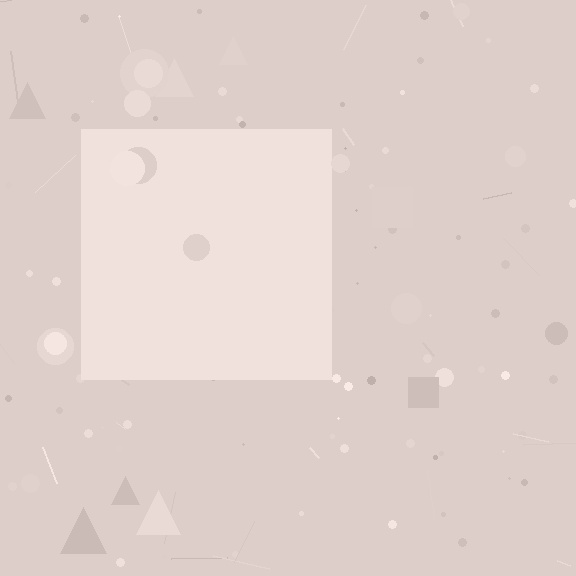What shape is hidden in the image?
A square is hidden in the image.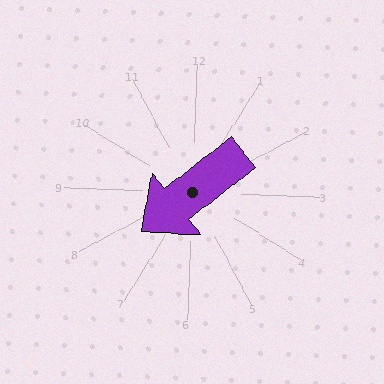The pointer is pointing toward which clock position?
Roughly 8 o'clock.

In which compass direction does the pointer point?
Southwest.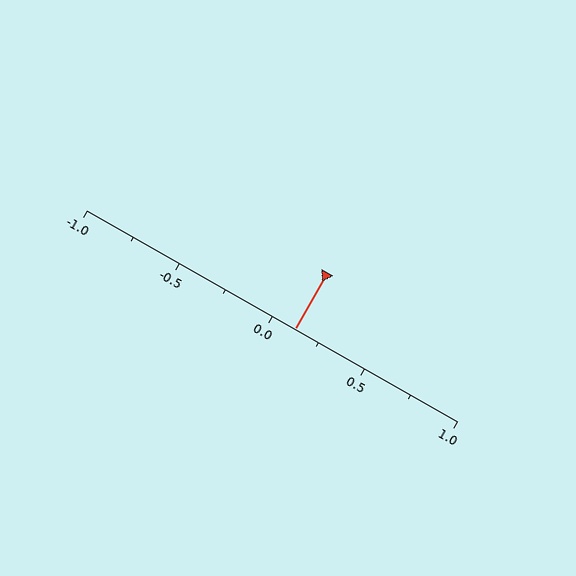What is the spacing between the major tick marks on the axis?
The major ticks are spaced 0.5 apart.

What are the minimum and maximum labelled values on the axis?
The axis runs from -1.0 to 1.0.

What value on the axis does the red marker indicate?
The marker indicates approximately 0.12.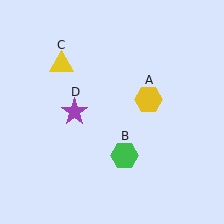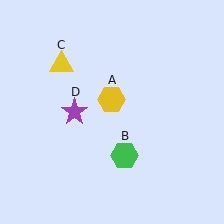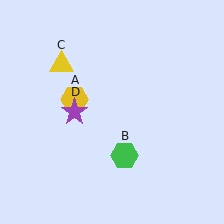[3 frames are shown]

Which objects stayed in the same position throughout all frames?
Green hexagon (object B) and yellow triangle (object C) and purple star (object D) remained stationary.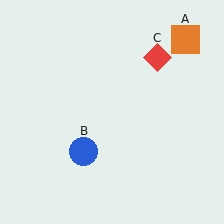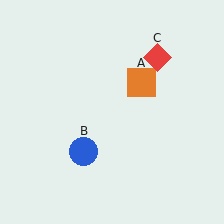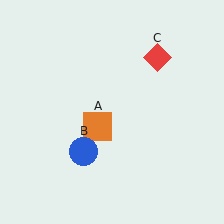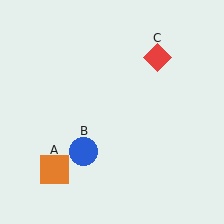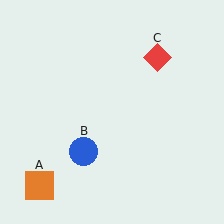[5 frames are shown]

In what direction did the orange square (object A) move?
The orange square (object A) moved down and to the left.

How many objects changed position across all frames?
1 object changed position: orange square (object A).